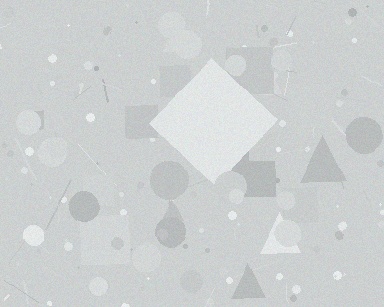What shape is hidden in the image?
A diamond is hidden in the image.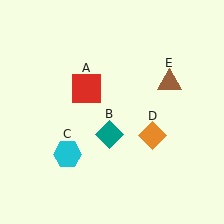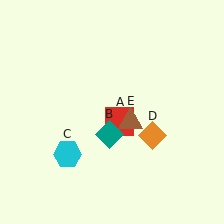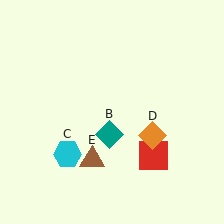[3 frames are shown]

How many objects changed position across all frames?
2 objects changed position: red square (object A), brown triangle (object E).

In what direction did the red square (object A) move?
The red square (object A) moved down and to the right.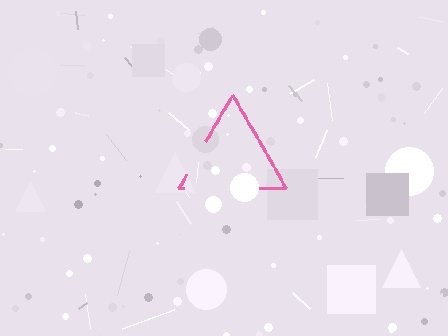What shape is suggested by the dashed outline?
The dashed outline suggests a triangle.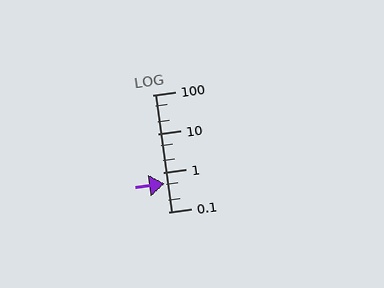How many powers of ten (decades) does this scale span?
The scale spans 3 decades, from 0.1 to 100.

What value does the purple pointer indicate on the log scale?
The pointer indicates approximately 0.52.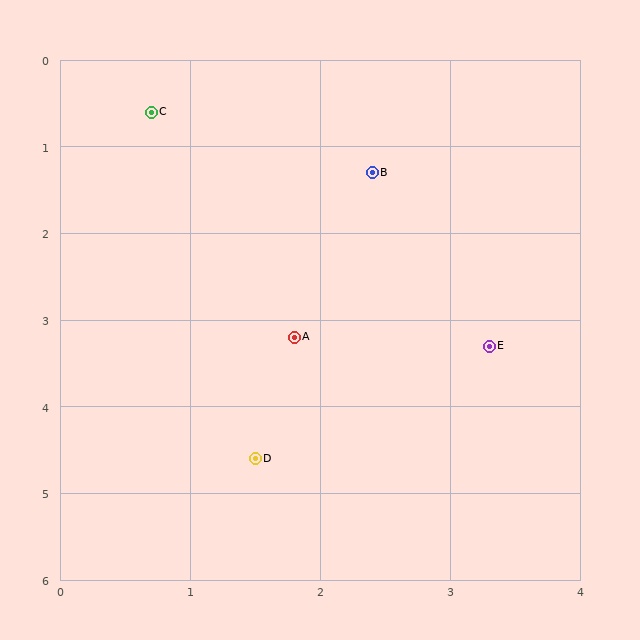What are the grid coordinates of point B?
Point B is at approximately (2.4, 1.3).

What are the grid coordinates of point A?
Point A is at approximately (1.8, 3.2).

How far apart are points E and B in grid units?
Points E and B are about 2.2 grid units apart.